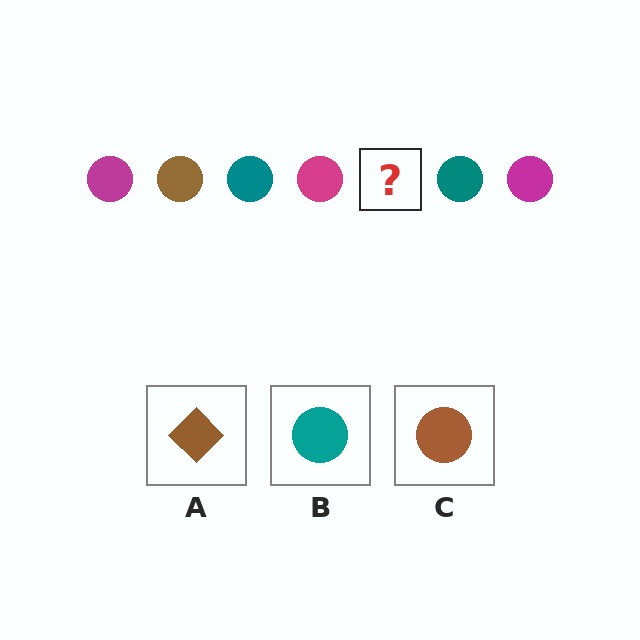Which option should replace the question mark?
Option C.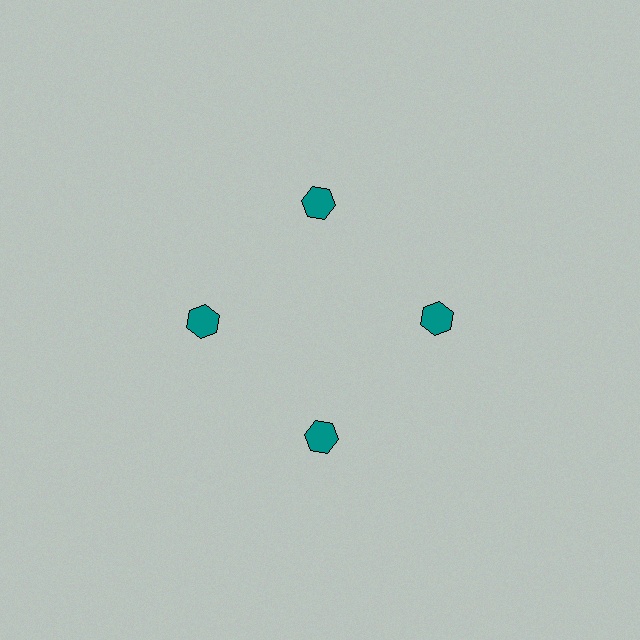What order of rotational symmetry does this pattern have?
This pattern has 4-fold rotational symmetry.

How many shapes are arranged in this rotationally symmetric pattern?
There are 4 shapes, arranged in 4 groups of 1.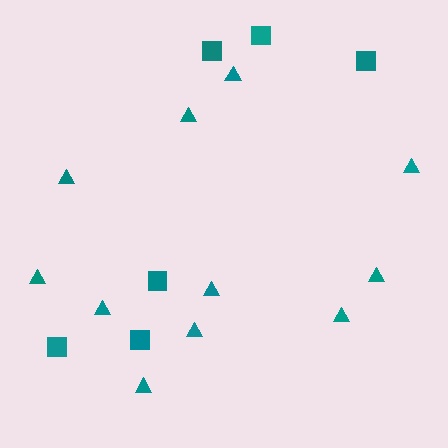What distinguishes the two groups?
There are 2 groups: one group of squares (6) and one group of triangles (11).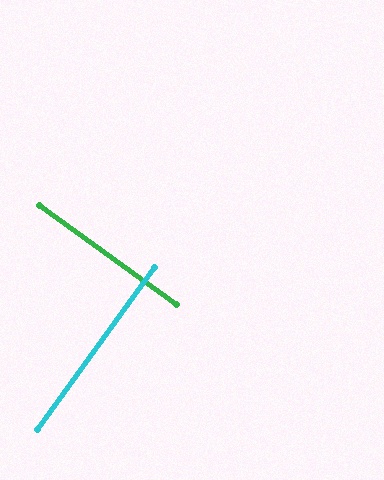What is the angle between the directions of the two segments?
Approximately 90 degrees.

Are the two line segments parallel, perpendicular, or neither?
Perpendicular — they meet at approximately 90°.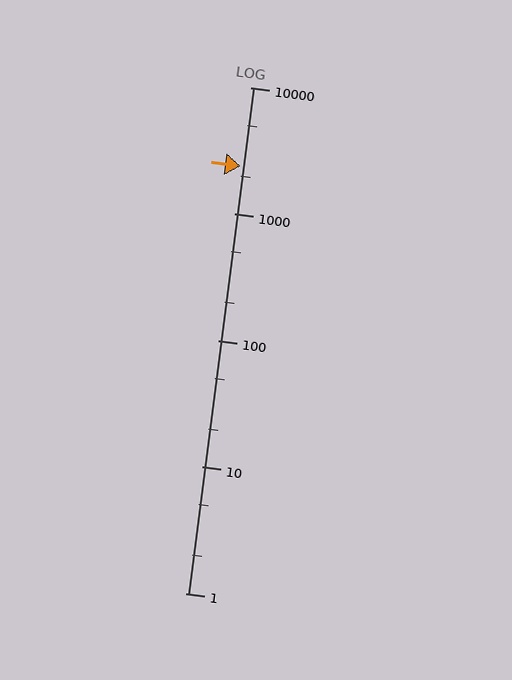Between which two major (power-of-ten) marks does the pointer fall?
The pointer is between 1000 and 10000.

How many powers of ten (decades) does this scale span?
The scale spans 4 decades, from 1 to 10000.